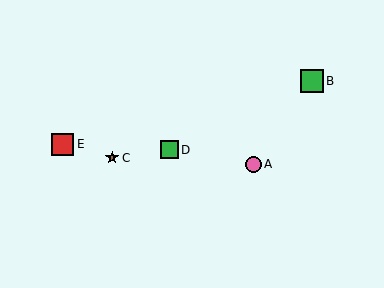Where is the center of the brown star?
The center of the brown star is at (112, 158).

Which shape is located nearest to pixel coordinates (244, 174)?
The pink circle (labeled A) at (253, 164) is nearest to that location.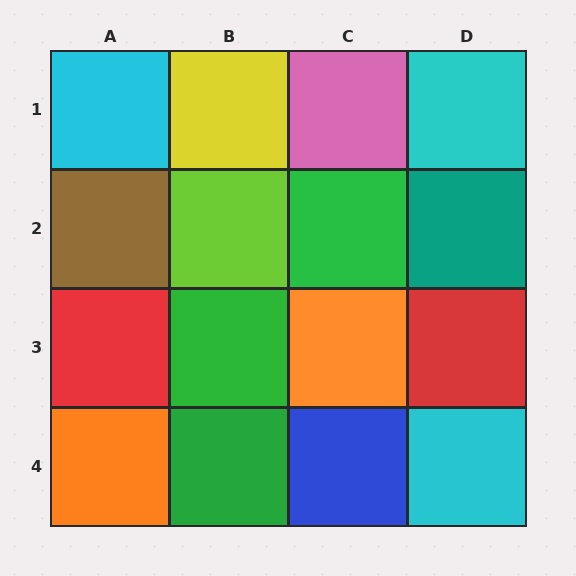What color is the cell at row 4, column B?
Green.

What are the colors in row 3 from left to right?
Red, green, orange, red.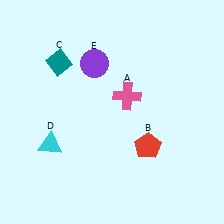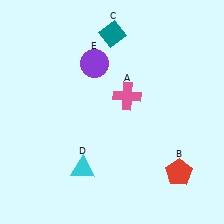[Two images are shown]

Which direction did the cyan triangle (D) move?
The cyan triangle (D) moved right.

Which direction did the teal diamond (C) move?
The teal diamond (C) moved right.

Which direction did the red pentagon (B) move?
The red pentagon (B) moved right.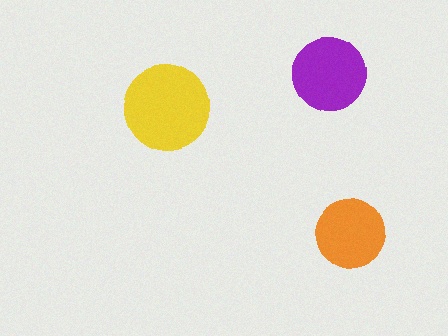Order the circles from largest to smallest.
the yellow one, the purple one, the orange one.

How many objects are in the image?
There are 3 objects in the image.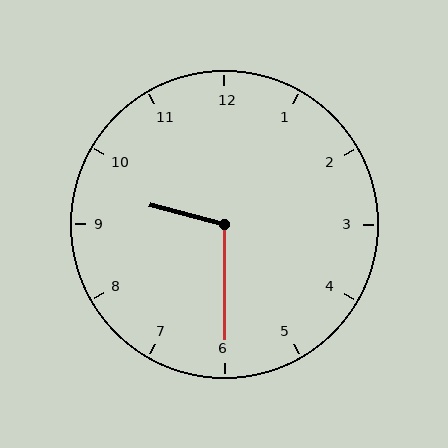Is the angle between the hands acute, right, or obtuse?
It is obtuse.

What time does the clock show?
9:30.